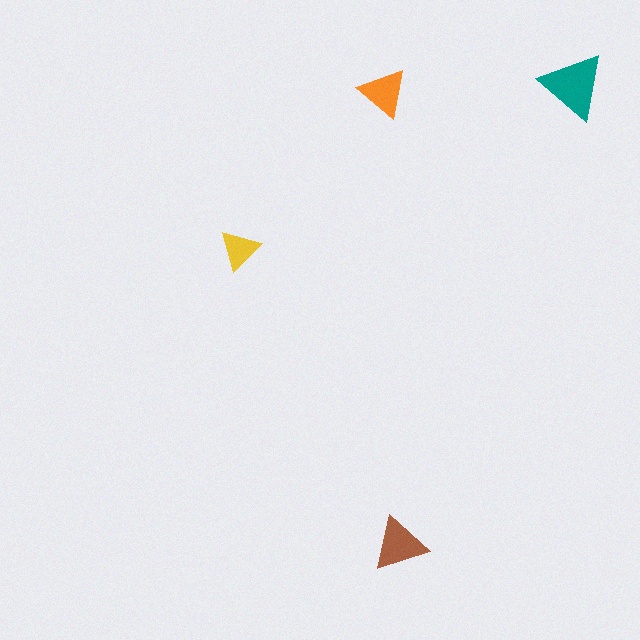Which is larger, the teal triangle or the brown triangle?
The teal one.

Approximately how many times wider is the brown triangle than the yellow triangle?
About 1.5 times wider.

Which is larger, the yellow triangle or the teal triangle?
The teal one.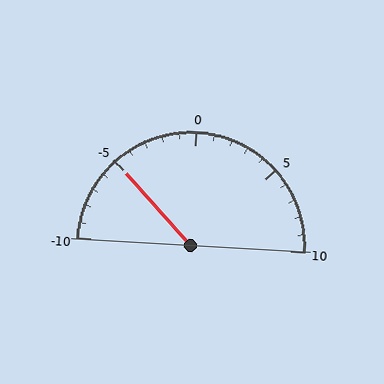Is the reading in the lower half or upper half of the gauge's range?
The reading is in the lower half of the range (-10 to 10).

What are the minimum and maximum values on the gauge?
The gauge ranges from -10 to 10.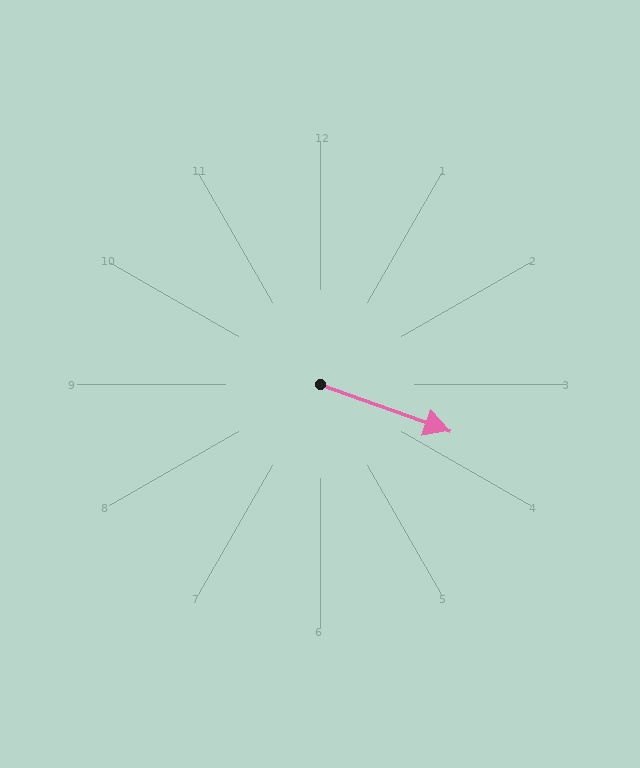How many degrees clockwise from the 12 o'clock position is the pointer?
Approximately 110 degrees.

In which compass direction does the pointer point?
East.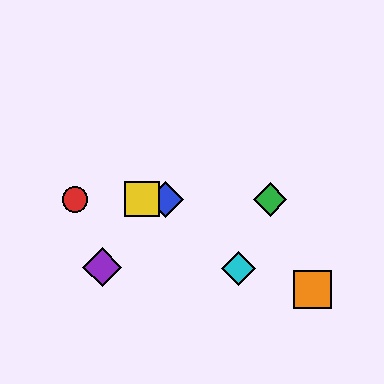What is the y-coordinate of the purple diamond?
The purple diamond is at y≈267.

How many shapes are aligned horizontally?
4 shapes (the red circle, the blue diamond, the green diamond, the yellow square) are aligned horizontally.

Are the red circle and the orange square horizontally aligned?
No, the red circle is at y≈199 and the orange square is at y≈289.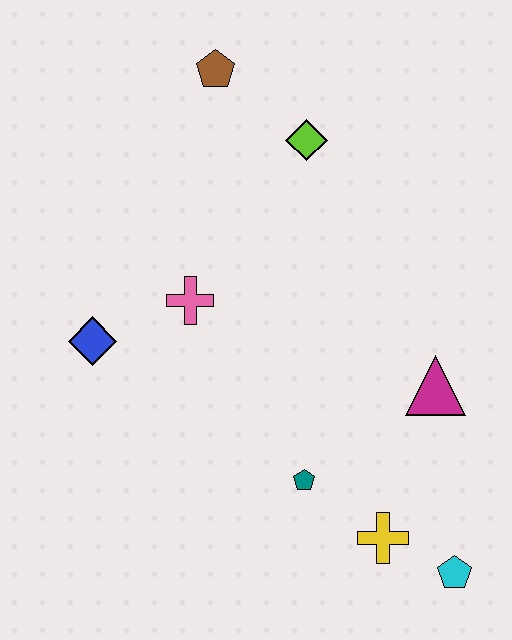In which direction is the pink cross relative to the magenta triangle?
The pink cross is to the left of the magenta triangle.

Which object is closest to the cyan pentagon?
The yellow cross is closest to the cyan pentagon.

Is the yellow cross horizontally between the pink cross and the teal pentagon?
No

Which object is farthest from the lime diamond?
The cyan pentagon is farthest from the lime diamond.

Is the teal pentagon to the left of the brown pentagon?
No